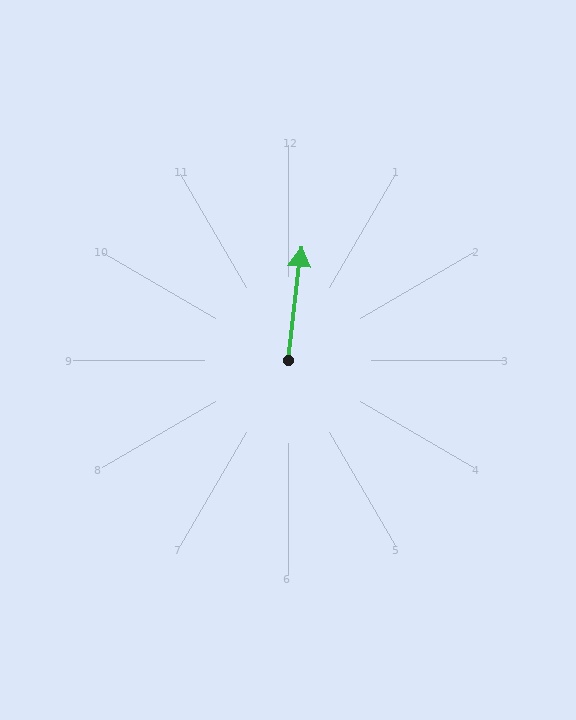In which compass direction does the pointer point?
North.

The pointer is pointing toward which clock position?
Roughly 12 o'clock.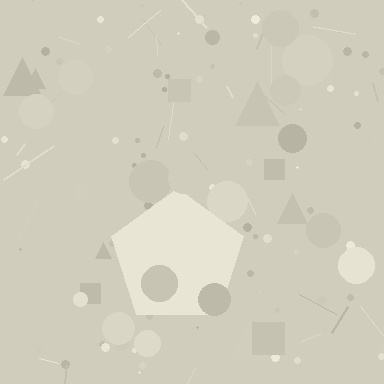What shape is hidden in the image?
A pentagon is hidden in the image.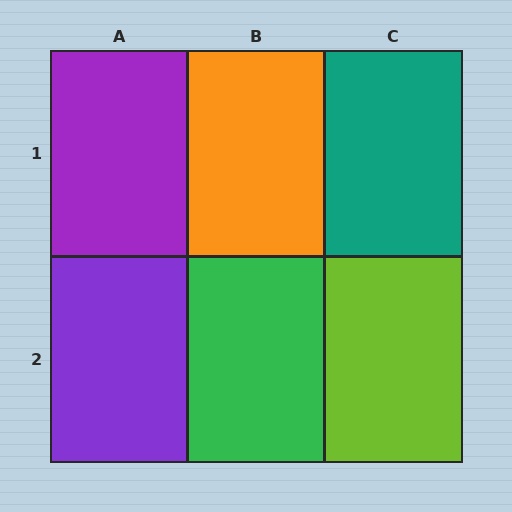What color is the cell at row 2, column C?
Lime.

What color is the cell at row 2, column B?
Green.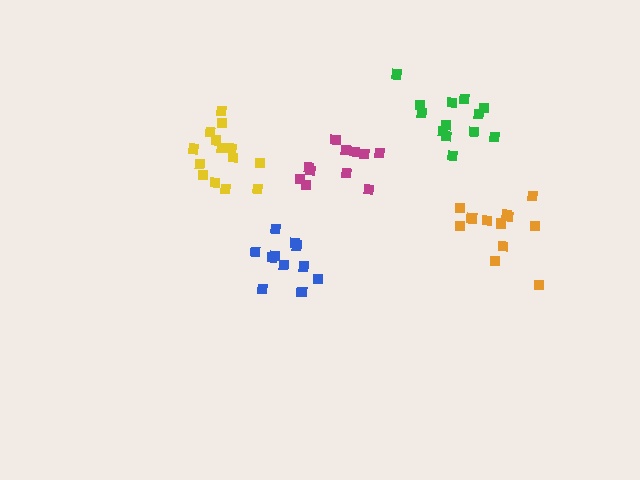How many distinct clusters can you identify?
There are 5 distinct clusters.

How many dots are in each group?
Group 1: 11 dots, Group 2: 14 dots, Group 3: 11 dots, Group 4: 13 dots, Group 5: 12 dots (61 total).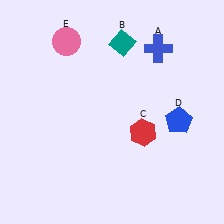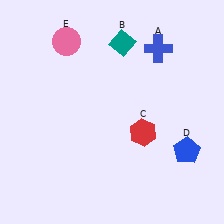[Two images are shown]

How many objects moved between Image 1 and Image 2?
1 object moved between the two images.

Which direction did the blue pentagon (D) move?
The blue pentagon (D) moved down.